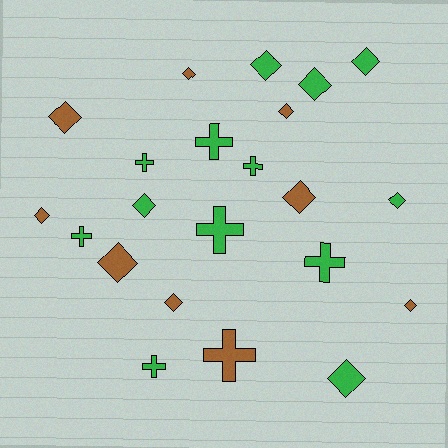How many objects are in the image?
There are 22 objects.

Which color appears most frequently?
Green, with 13 objects.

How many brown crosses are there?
There is 1 brown cross.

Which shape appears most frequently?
Diamond, with 14 objects.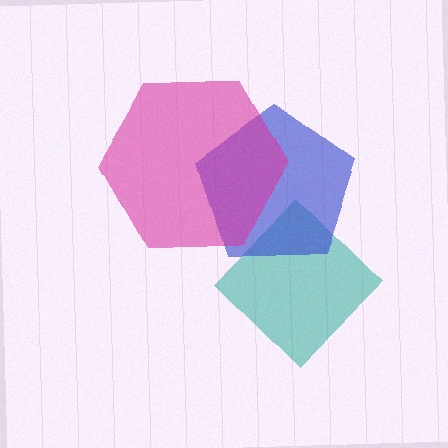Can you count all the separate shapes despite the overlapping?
Yes, there are 3 separate shapes.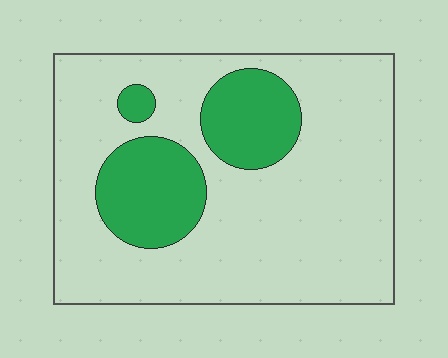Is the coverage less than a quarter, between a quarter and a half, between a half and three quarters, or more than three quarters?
Less than a quarter.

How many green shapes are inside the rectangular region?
3.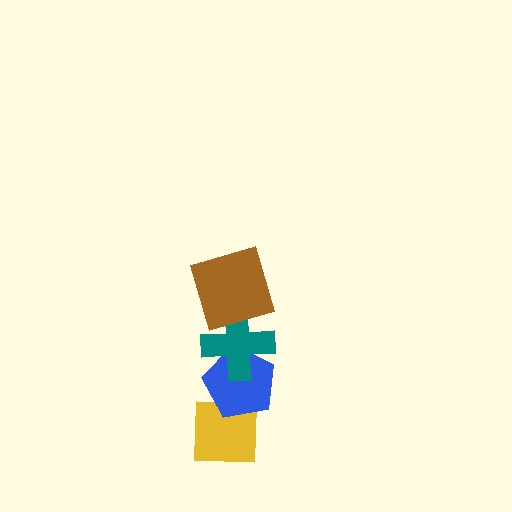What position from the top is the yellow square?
The yellow square is 4th from the top.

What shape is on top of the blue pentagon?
The teal cross is on top of the blue pentagon.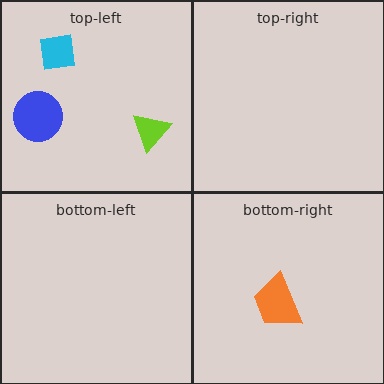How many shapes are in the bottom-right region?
1.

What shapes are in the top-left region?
The lime triangle, the cyan square, the blue circle.